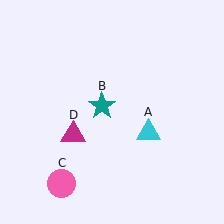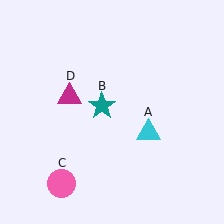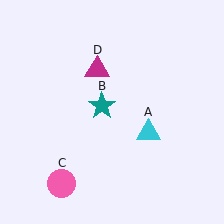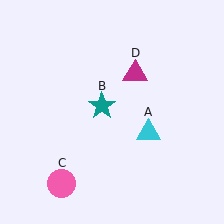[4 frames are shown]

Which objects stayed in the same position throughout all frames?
Cyan triangle (object A) and teal star (object B) and pink circle (object C) remained stationary.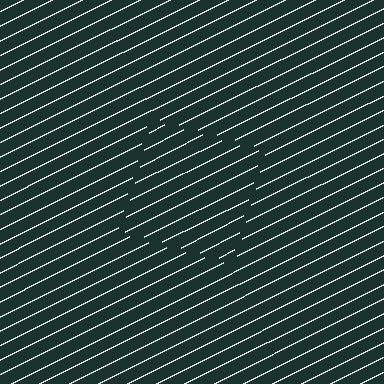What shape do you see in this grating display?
An illusory square. The interior of the shape contains the same grating, shifted by half a period — the contour is defined by the phase discontinuity where line-ends from the inner and outer gratings abut.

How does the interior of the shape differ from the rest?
The interior of the shape contains the same grating, shifted by half a period — the contour is defined by the phase discontinuity where line-ends from the inner and outer gratings abut.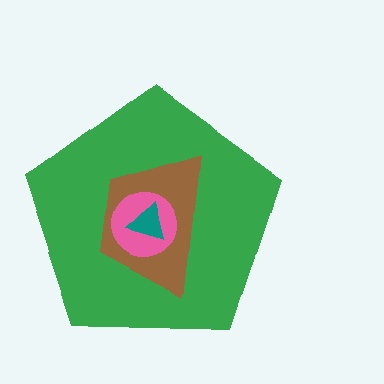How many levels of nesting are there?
4.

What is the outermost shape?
The green pentagon.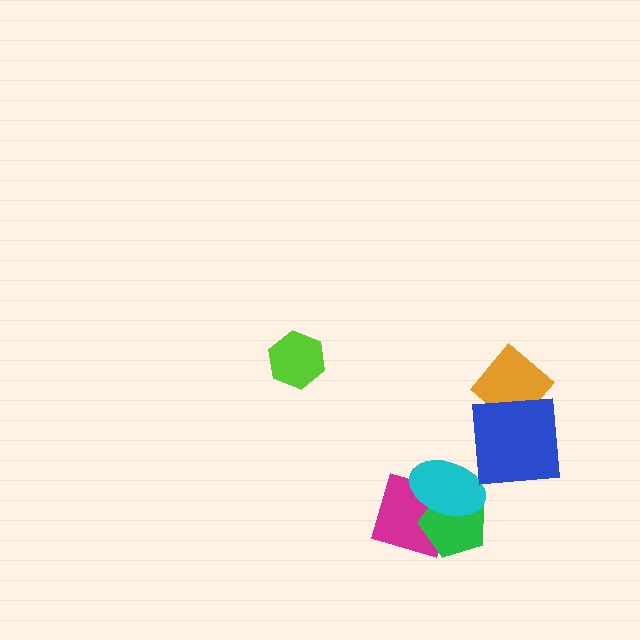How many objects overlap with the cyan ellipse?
2 objects overlap with the cyan ellipse.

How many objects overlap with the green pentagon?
2 objects overlap with the green pentagon.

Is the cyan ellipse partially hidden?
No, no other shape covers it.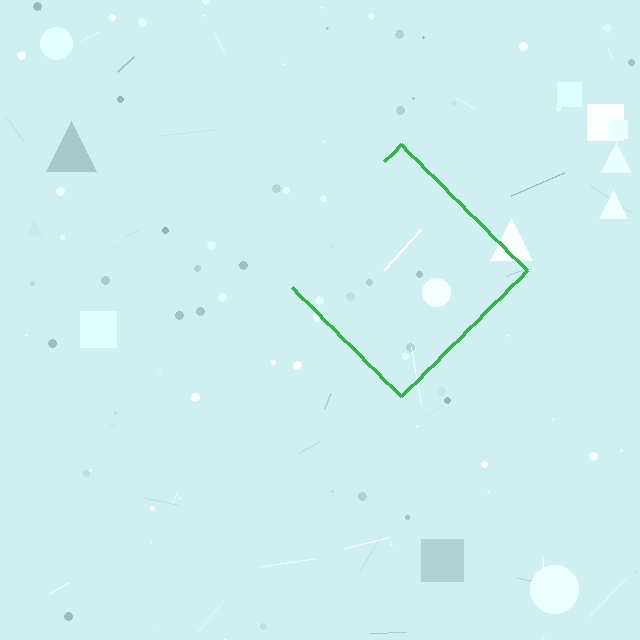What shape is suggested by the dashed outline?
The dashed outline suggests a diamond.